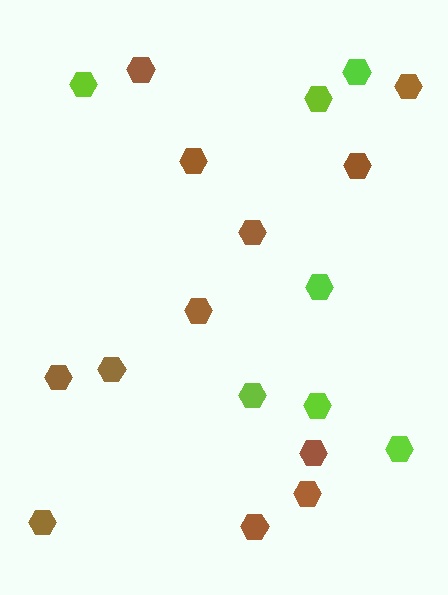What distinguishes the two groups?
There are 2 groups: one group of brown hexagons (12) and one group of lime hexagons (7).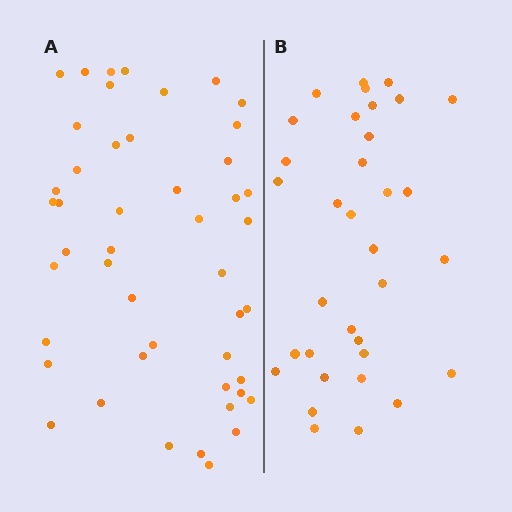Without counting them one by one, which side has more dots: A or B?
Region A (the left region) has more dots.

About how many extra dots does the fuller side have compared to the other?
Region A has approximately 15 more dots than region B.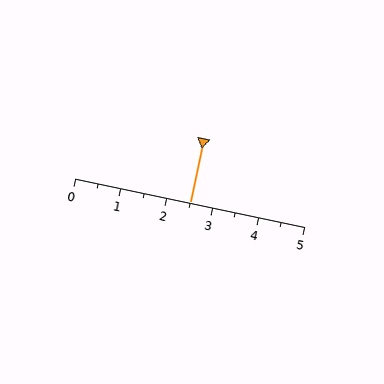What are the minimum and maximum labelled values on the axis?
The axis runs from 0 to 5.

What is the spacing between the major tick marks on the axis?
The major ticks are spaced 1 apart.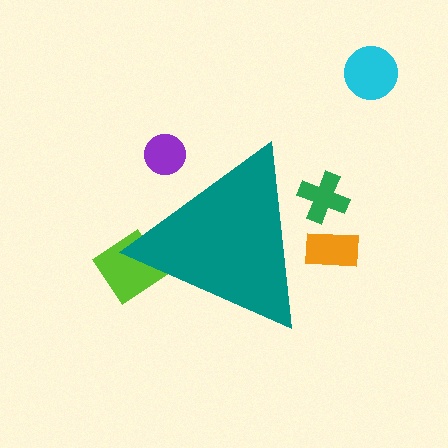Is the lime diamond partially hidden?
Yes, the lime diamond is partially hidden behind the teal triangle.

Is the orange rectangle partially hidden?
Yes, the orange rectangle is partially hidden behind the teal triangle.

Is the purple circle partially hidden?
Yes, the purple circle is partially hidden behind the teal triangle.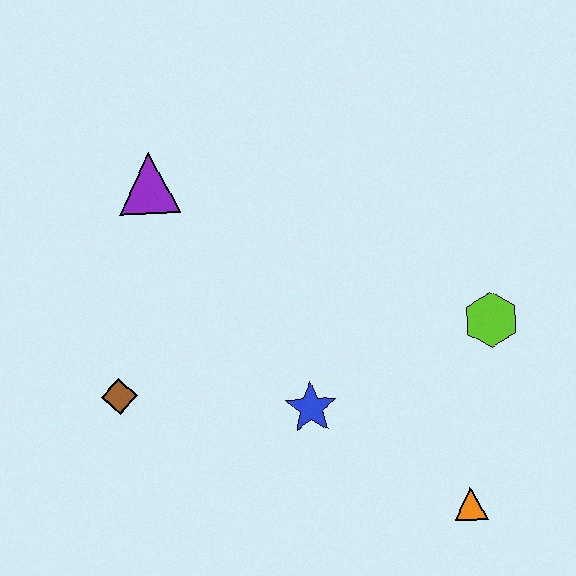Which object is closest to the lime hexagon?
The orange triangle is closest to the lime hexagon.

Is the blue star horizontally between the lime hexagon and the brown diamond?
Yes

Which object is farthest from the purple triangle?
The orange triangle is farthest from the purple triangle.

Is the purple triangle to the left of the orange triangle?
Yes